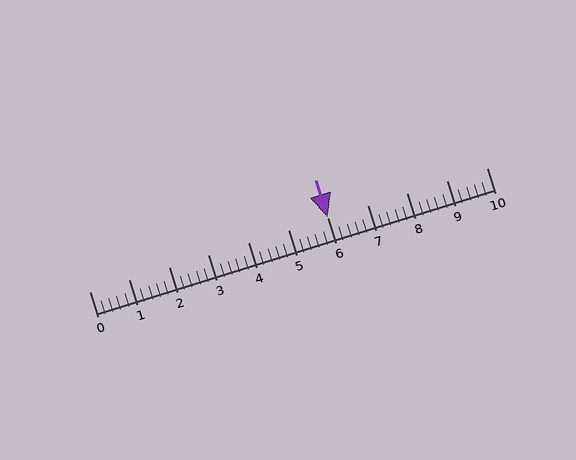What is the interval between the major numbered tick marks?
The major tick marks are spaced 1 units apart.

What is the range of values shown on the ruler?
The ruler shows values from 0 to 10.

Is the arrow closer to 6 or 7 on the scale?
The arrow is closer to 6.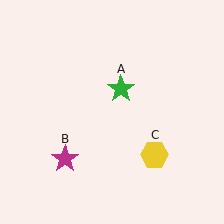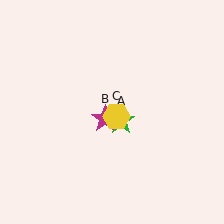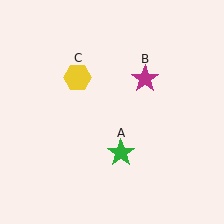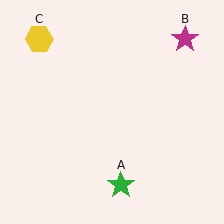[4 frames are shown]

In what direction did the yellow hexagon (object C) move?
The yellow hexagon (object C) moved up and to the left.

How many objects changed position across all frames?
3 objects changed position: green star (object A), magenta star (object B), yellow hexagon (object C).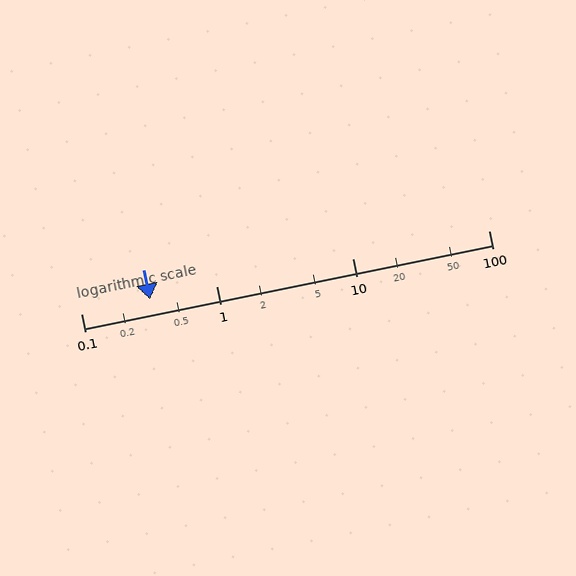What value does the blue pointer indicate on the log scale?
The pointer indicates approximately 0.32.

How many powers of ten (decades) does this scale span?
The scale spans 3 decades, from 0.1 to 100.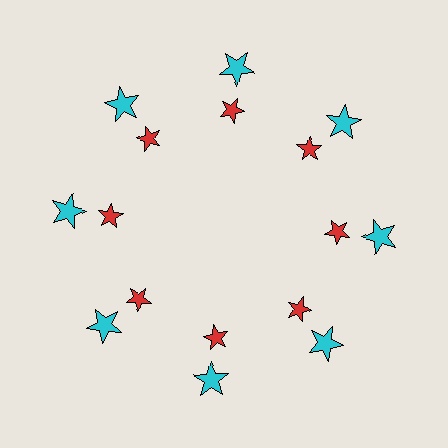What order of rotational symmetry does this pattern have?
This pattern has 8-fold rotational symmetry.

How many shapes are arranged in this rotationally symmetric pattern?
There are 16 shapes, arranged in 8 groups of 2.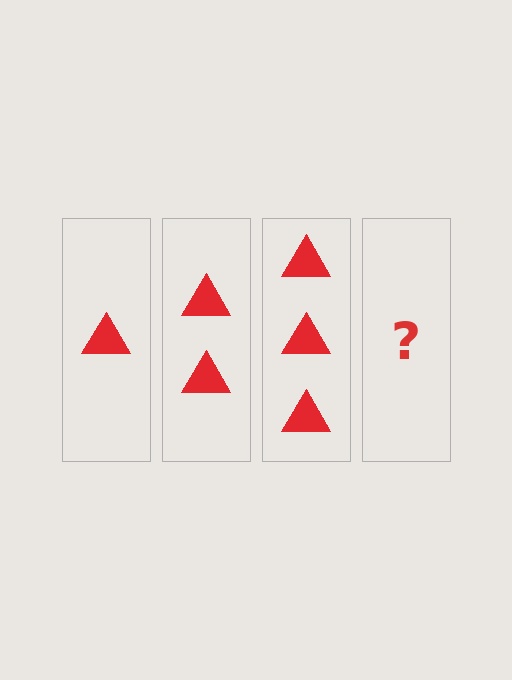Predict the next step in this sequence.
The next step is 4 triangles.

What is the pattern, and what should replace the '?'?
The pattern is that each step adds one more triangle. The '?' should be 4 triangles.